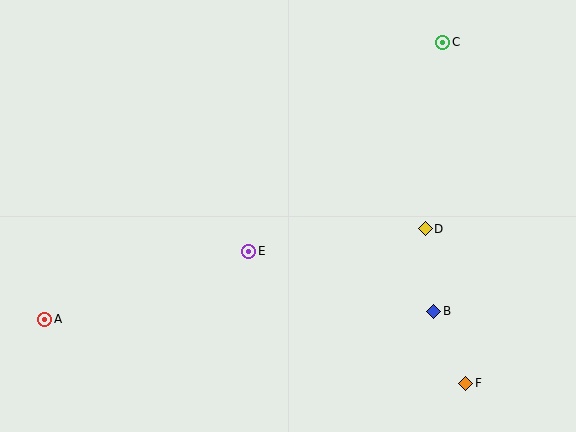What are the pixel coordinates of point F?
Point F is at (466, 383).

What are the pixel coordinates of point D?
Point D is at (425, 229).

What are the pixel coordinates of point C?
Point C is at (443, 42).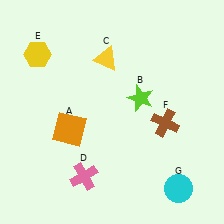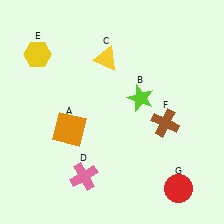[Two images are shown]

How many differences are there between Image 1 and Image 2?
There is 1 difference between the two images.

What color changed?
The circle (G) changed from cyan in Image 1 to red in Image 2.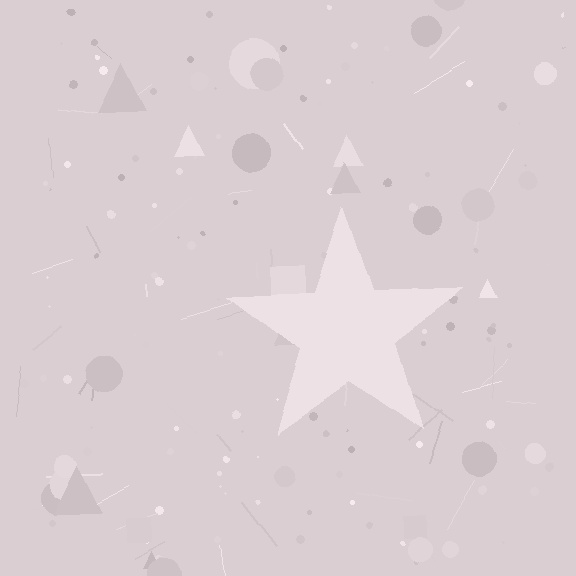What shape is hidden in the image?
A star is hidden in the image.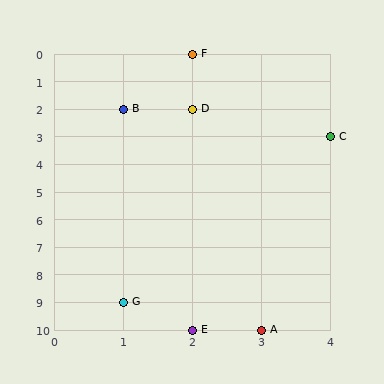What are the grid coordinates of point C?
Point C is at grid coordinates (4, 3).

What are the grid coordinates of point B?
Point B is at grid coordinates (1, 2).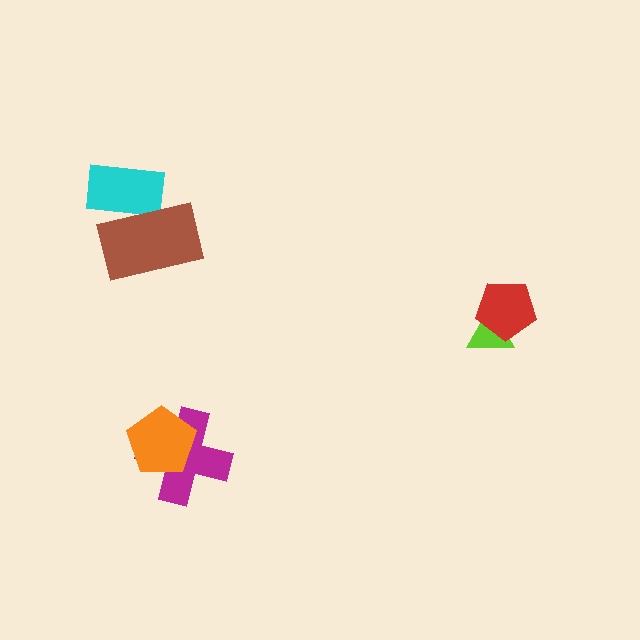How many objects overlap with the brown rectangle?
1 object overlaps with the brown rectangle.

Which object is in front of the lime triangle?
The red pentagon is in front of the lime triangle.